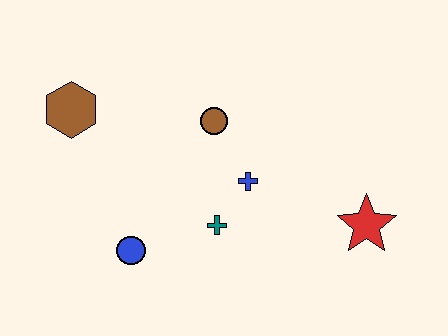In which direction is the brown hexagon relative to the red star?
The brown hexagon is to the left of the red star.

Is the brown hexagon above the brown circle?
Yes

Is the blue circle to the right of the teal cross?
No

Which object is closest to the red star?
The blue cross is closest to the red star.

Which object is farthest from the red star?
The brown hexagon is farthest from the red star.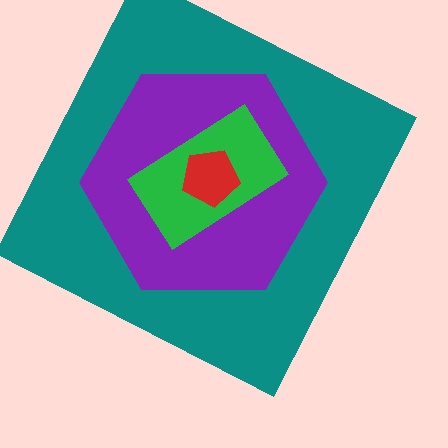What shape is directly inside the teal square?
The purple hexagon.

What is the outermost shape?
The teal square.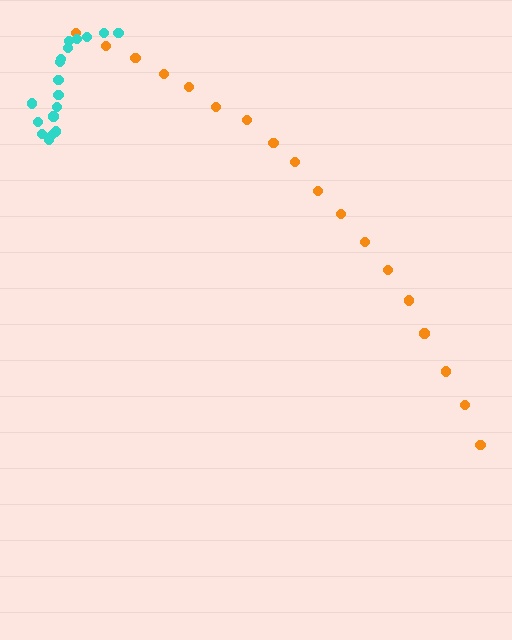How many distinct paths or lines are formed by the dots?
There are 2 distinct paths.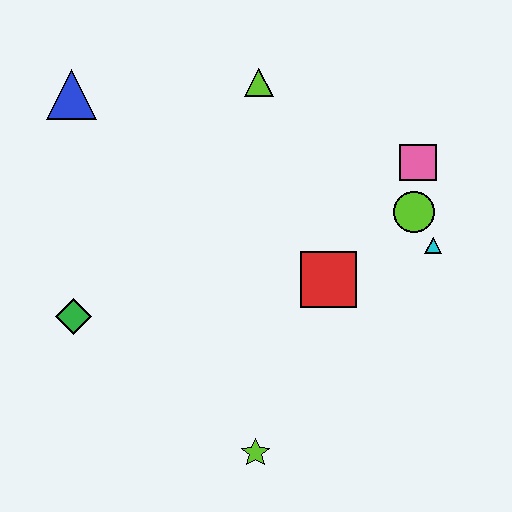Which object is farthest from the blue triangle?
The lime star is farthest from the blue triangle.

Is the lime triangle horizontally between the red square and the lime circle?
No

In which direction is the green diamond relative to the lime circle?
The green diamond is to the left of the lime circle.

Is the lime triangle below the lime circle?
No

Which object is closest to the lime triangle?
The pink square is closest to the lime triangle.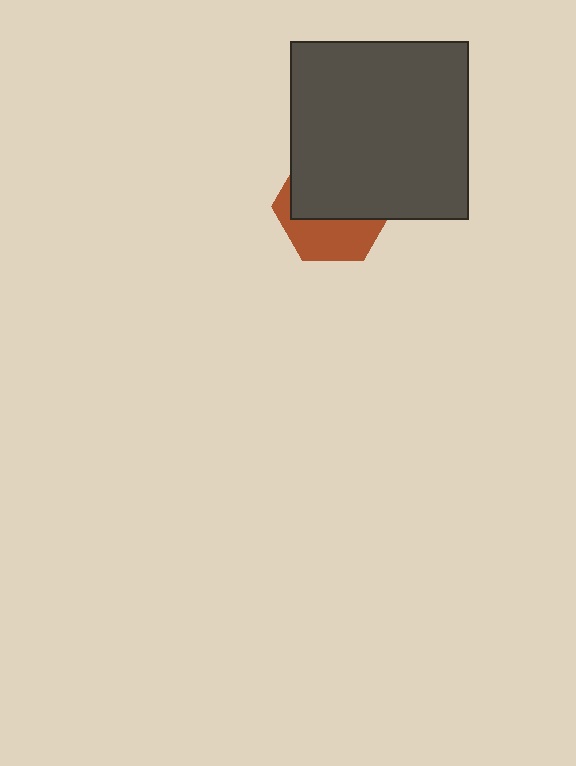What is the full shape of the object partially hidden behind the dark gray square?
The partially hidden object is a brown hexagon.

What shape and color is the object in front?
The object in front is a dark gray square.